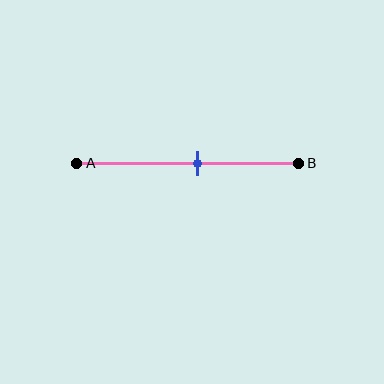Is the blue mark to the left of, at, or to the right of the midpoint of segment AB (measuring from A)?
The blue mark is to the right of the midpoint of segment AB.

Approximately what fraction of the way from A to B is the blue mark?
The blue mark is approximately 55% of the way from A to B.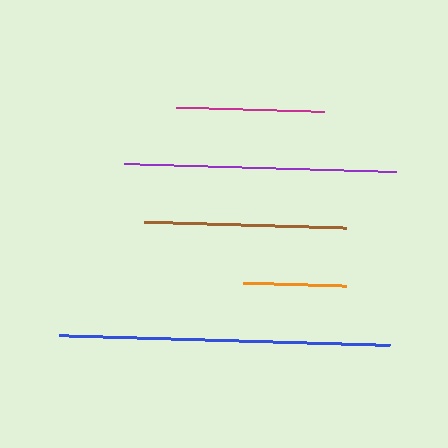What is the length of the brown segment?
The brown segment is approximately 202 pixels long.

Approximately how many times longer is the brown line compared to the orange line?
The brown line is approximately 2.0 times the length of the orange line.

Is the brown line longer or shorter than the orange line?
The brown line is longer than the orange line.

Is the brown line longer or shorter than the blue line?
The blue line is longer than the brown line.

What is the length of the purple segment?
The purple segment is approximately 271 pixels long.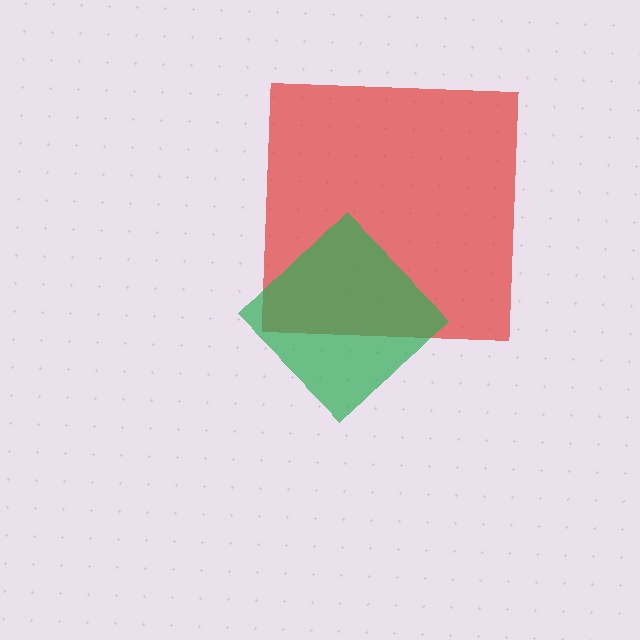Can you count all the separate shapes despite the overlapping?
Yes, there are 2 separate shapes.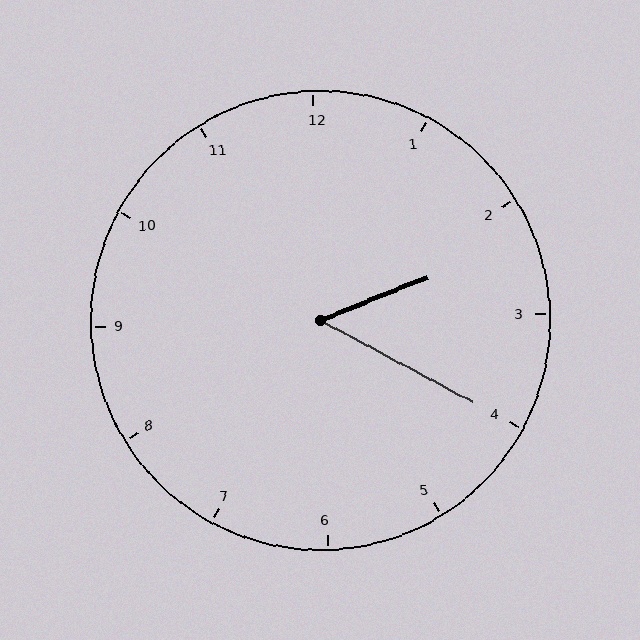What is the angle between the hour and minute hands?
Approximately 50 degrees.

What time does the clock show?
2:20.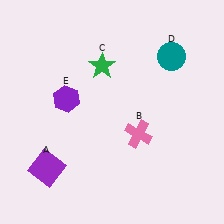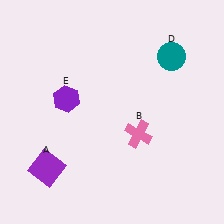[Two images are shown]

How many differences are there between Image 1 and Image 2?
There is 1 difference between the two images.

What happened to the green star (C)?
The green star (C) was removed in Image 2. It was in the top-left area of Image 1.